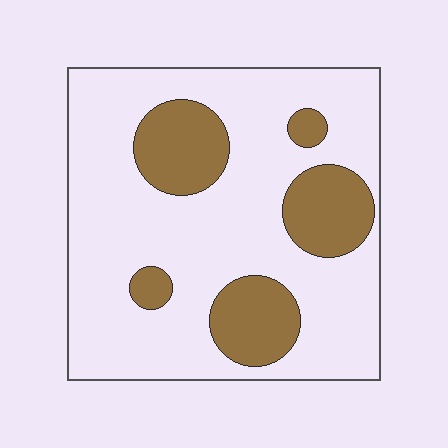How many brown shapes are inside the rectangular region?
5.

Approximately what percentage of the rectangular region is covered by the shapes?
Approximately 25%.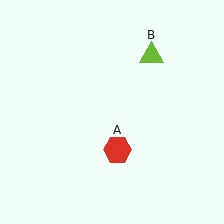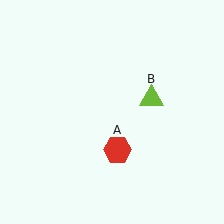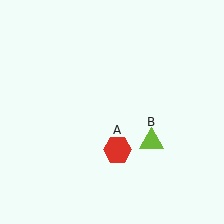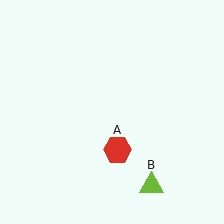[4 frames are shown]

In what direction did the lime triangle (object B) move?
The lime triangle (object B) moved down.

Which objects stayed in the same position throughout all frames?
Red hexagon (object A) remained stationary.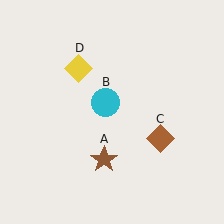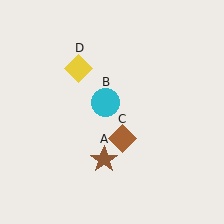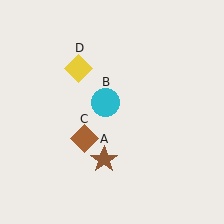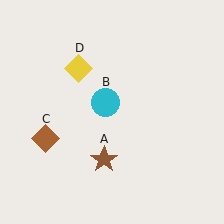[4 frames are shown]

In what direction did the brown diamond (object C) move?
The brown diamond (object C) moved left.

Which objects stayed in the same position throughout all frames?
Brown star (object A) and cyan circle (object B) and yellow diamond (object D) remained stationary.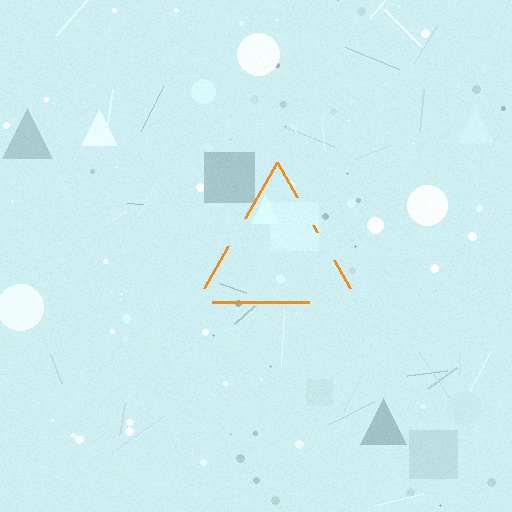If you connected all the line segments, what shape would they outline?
They would outline a triangle.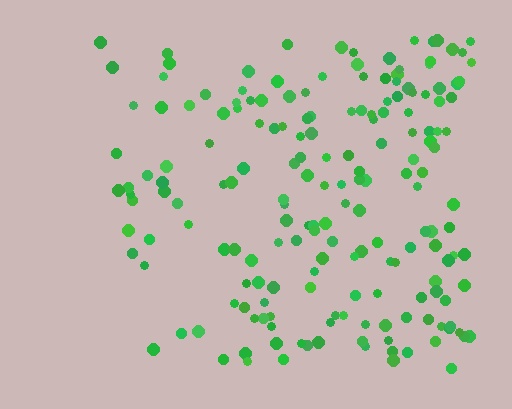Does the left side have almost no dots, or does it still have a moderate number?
Still a moderate number, just noticeably fewer than the right.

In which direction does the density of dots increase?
From left to right, with the right side densest.